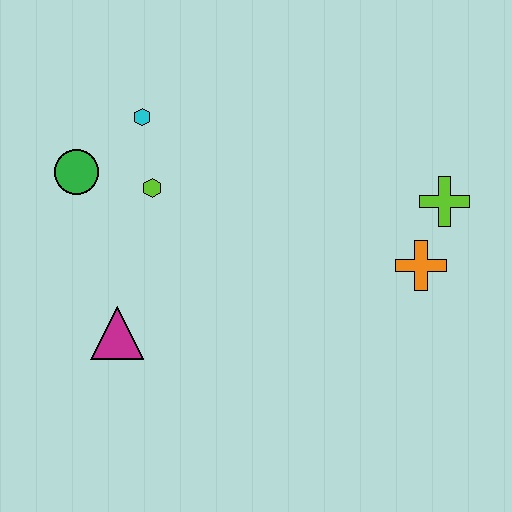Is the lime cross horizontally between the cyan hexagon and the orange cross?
No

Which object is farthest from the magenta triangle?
The lime cross is farthest from the magenta triangle.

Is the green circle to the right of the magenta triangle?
No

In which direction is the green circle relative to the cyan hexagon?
The green circle is to the left of the cyan hexagon.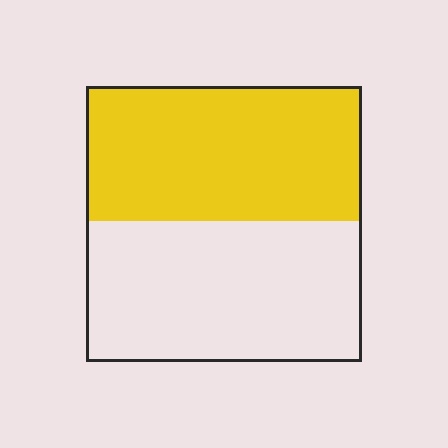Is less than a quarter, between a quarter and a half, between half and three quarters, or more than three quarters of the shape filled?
Between a quarter and a half.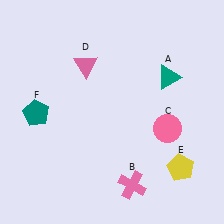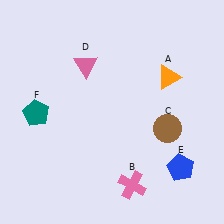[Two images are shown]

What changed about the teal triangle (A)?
In Image 1, A is teal. In Image 2, it changed to orange.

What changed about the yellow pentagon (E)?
In Image 1, E is yellow. In Image 2, it changed to blue.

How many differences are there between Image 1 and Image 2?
There are 3 differences between the two images.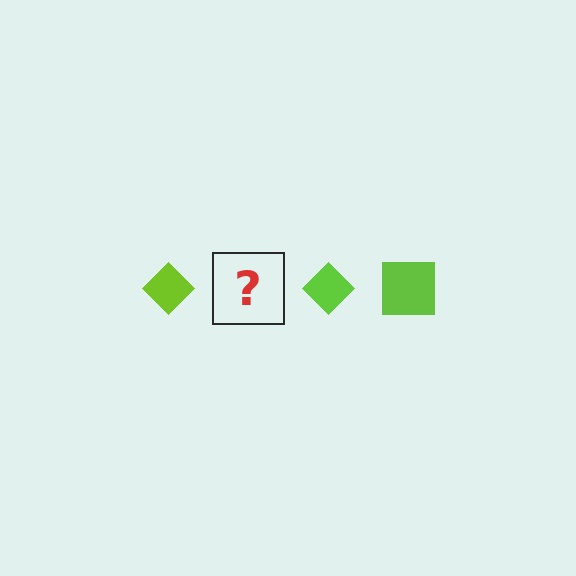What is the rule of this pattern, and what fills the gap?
The rule is that the pattern cycles through diamond, square shapes in lime. The gap should be filled with a lime square.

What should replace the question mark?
The question mark should be replaced with a lime square.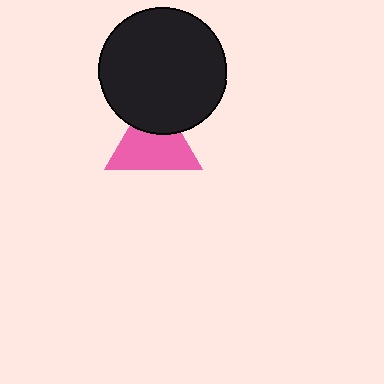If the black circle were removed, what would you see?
You would see the complete pink triangle.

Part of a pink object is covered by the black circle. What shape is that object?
It is a triangle.